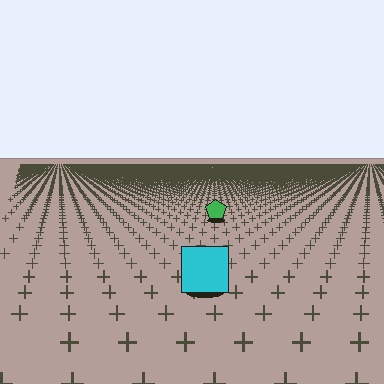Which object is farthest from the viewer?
The green pentagon is farthest from the viewer. It appears smaller and the ground texture around it is denser.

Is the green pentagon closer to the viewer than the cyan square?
No. The cyan square is closer — you can tell from the texture gradient: the ground texture is coarser near it.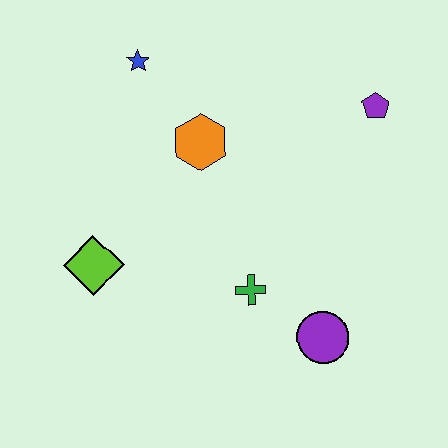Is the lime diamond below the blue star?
Yes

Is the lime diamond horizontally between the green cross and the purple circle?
No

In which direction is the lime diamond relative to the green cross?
The lime diamond is to the left of the green cross.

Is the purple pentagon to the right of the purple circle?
Yes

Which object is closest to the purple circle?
The green cross is closest to the purple circle.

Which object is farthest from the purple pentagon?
The lime diamond is farthest from the purple pentagon.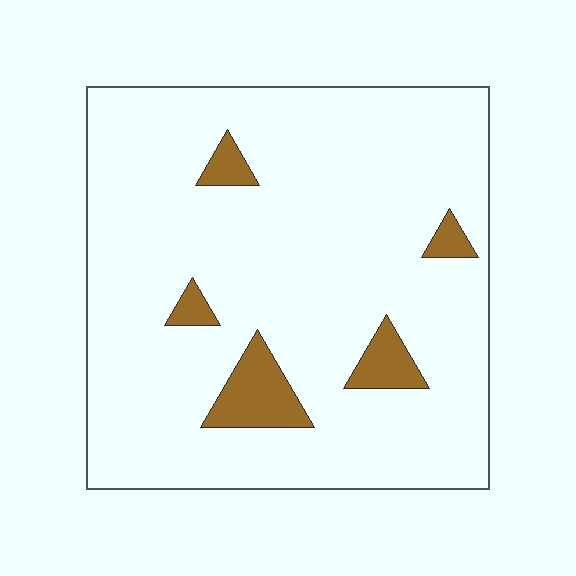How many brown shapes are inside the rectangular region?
5.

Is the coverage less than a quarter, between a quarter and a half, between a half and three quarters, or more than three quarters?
Less than a quarter.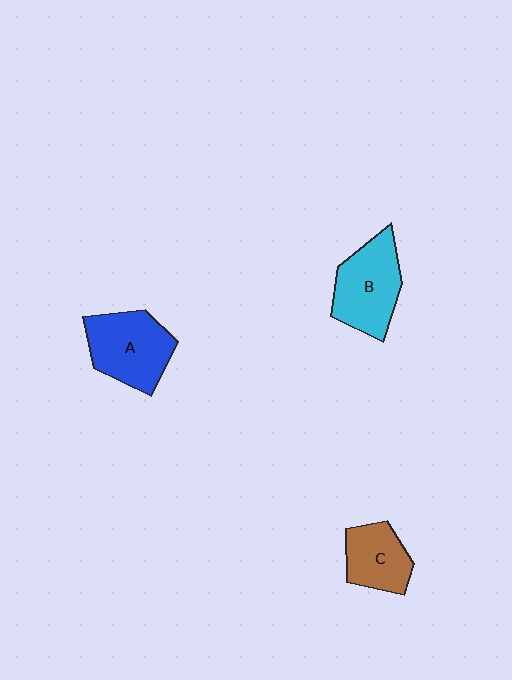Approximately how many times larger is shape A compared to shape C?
Approximately 1.4 times.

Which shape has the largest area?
Shape A (blue).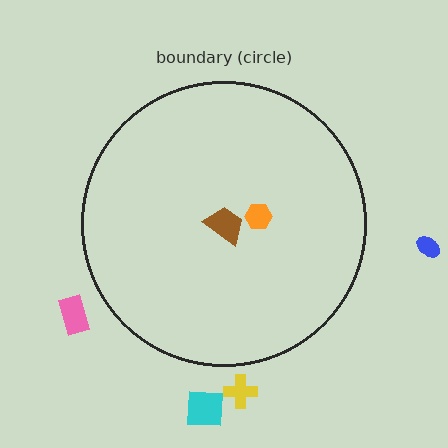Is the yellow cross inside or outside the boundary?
Outside.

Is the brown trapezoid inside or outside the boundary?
Inside.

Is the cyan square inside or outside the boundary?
Outside.